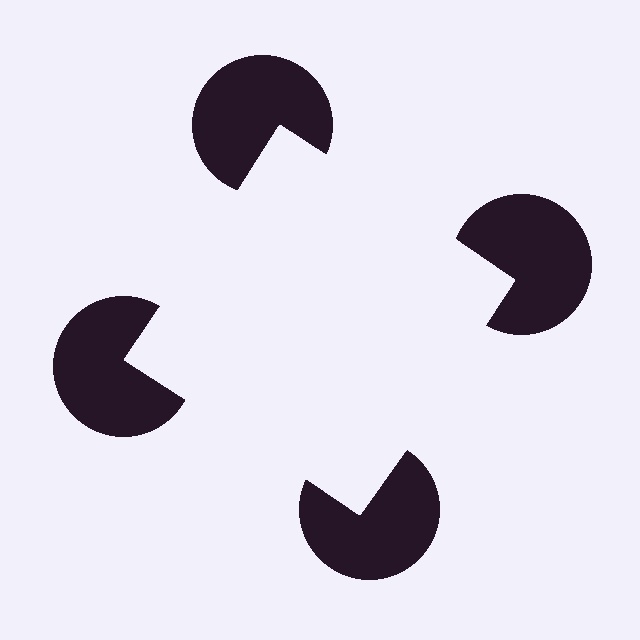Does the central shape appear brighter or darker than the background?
It typically appears slightly brighter than the background, even though no actual brightness change is drawn.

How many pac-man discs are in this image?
There are 4 — one at each vertex of the illusory square.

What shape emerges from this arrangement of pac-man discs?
An illusory square — its edges are inferred from the aligned wedge cuts in the pac-man discs, not physically drawn.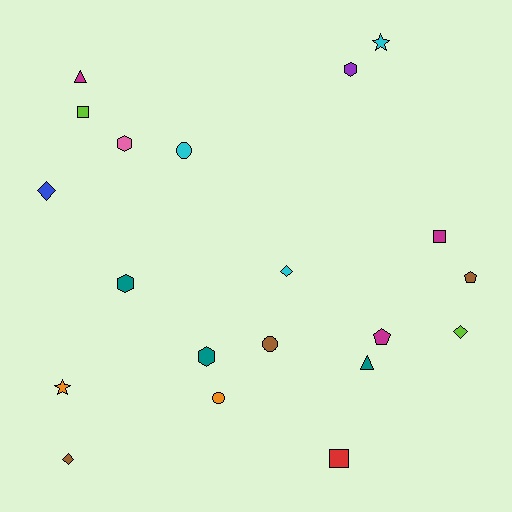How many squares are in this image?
There are 3 squares.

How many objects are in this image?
There are 20 objects.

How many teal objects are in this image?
There are 3 teal objects.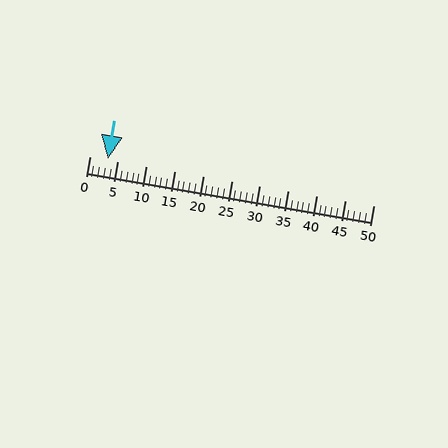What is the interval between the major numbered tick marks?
The major tick marks are spaced 5 units apart.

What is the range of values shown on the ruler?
The ruler shows values from 0 to 50.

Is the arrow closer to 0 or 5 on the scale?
The arrow is closer to 5.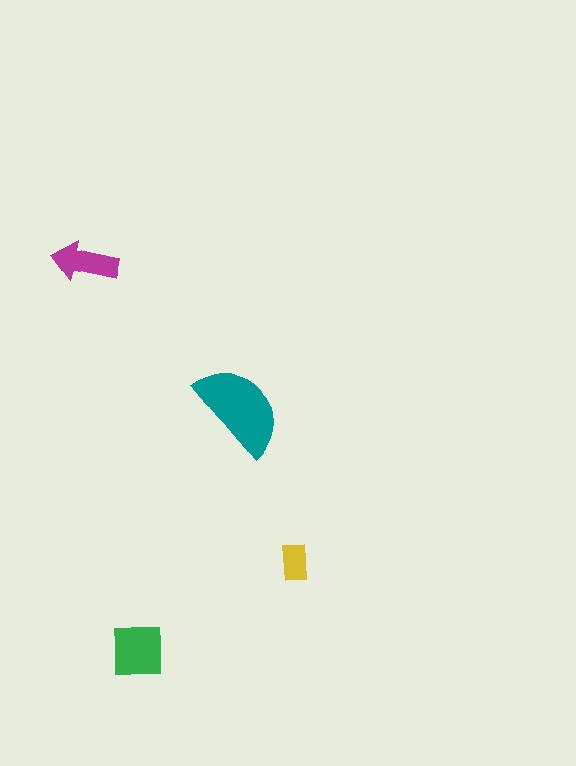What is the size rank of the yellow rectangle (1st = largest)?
4th.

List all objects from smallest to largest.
The yellow rectangle, the magenta arrow, the green square, the teal semicircle.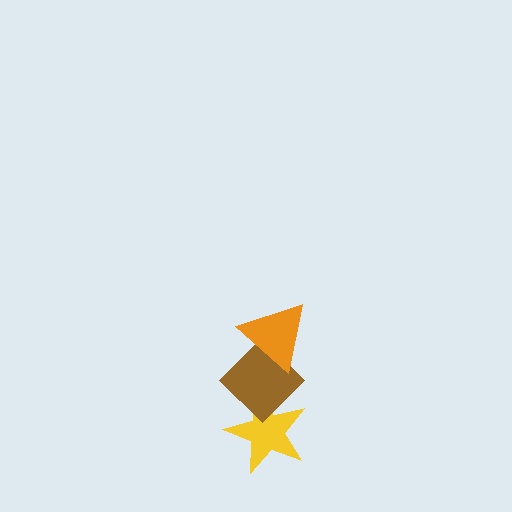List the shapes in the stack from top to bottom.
From top to bottom: the orange triangle, the brown diamond, the yellow star.